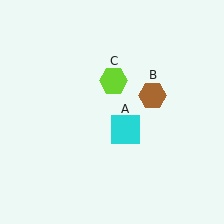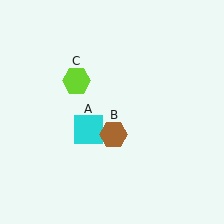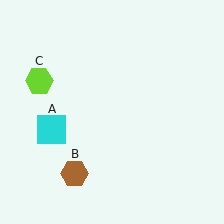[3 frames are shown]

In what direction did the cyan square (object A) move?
The cyan square (object A) moved left.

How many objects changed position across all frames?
3 objects changed position: cyan square (object A), brown hexagon (object B), lime hexagon (object C).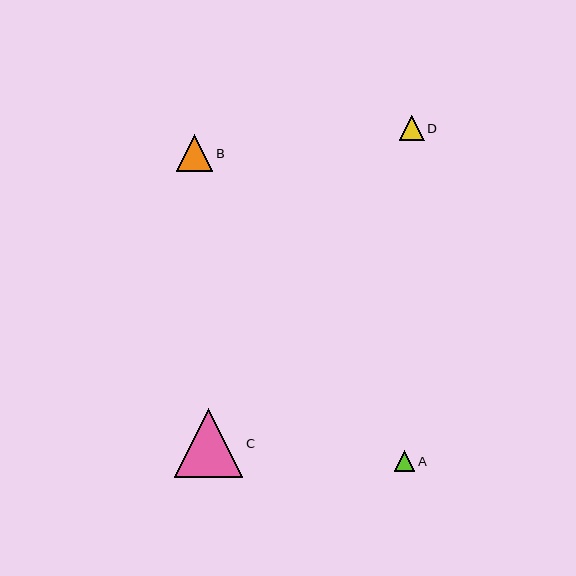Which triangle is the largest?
Triangle C is the largest with a size of approximately 68 pixels.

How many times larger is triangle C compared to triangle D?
Triangle C is approximately 2.7 times the size of triangle D.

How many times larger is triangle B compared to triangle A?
Triangle B is approximately 1.8 times the size of triangle A.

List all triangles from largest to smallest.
From largest to smallest: C, B, D, A.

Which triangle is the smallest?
Triangle A is the smallest with a size of approximately 21 pixels.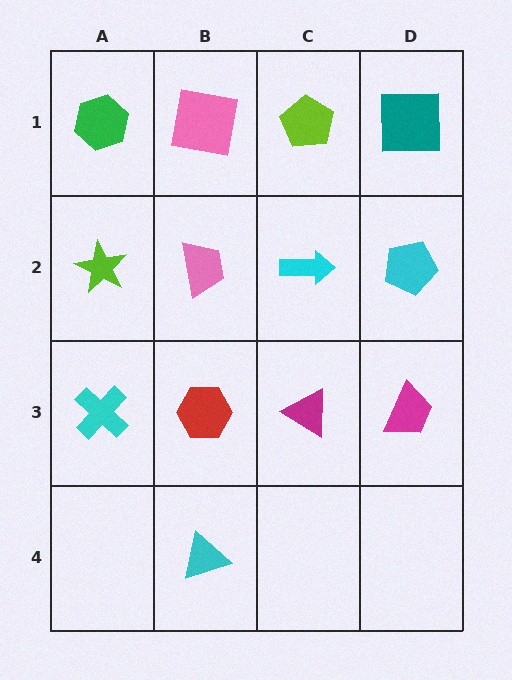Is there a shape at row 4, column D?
No, that cell is empty.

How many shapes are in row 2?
4 shapes.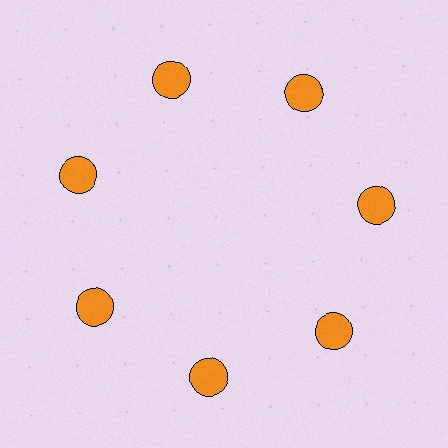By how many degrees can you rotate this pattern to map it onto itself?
The pattern maps onto itself every 51 degrees of rotation.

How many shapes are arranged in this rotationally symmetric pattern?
There are 7 shapes, arranged in 7 groups of 1.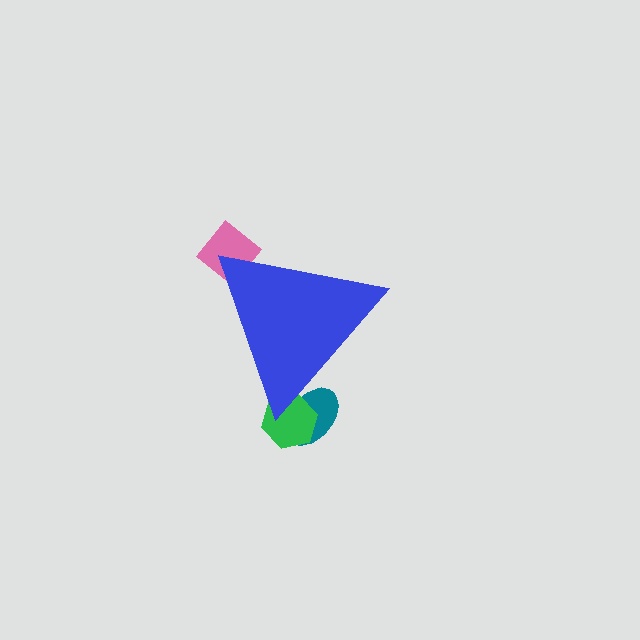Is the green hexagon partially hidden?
Yes, the green hexagon is partially hidden behind the blue triangle.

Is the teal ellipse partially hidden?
Yes, the teal ellipse is partially hidden behind the blue triangle.